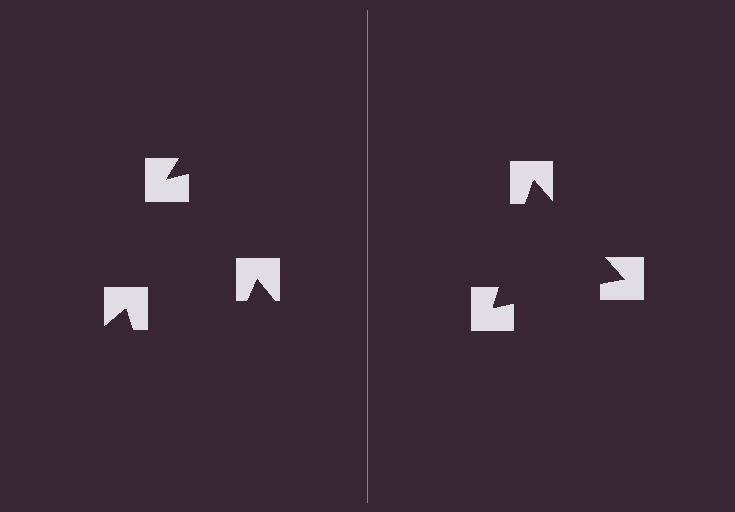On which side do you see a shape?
An illusory triangle appears on the right side. On the left side the wedge cuts are rotated, so no coherent shape forms.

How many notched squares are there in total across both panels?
6 — 3 on each side.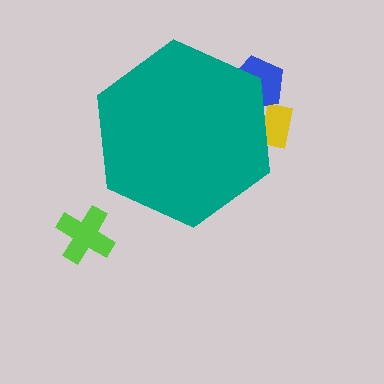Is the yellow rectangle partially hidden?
Yes, the yellow rectangle is partially hidden behind the teal hexagon.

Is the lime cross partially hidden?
No, the lime cross is fully visible.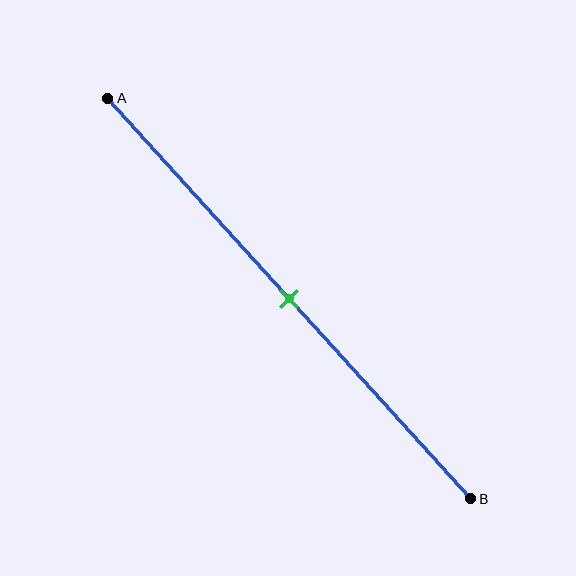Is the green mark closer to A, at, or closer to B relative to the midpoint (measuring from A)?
The green mark is approximately at the midpoint of segment AB.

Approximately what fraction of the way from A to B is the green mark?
The green mark is approximately 50% of the way from A to B.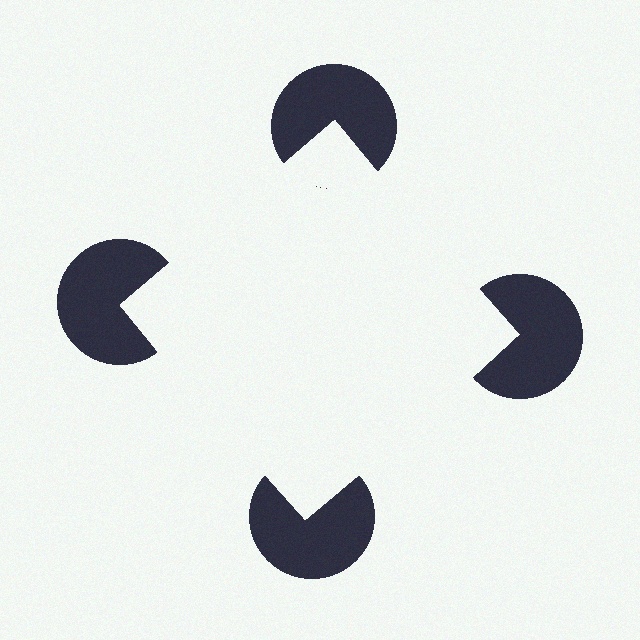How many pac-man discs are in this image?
There are 4 — one at each vertex of the illusory square.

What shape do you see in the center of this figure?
An illusory square — its edges are inferred from the aligned wedge cuts in the pac-man discs, not physically drawn.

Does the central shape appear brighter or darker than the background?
It typically appears slightly brighter than the background, even though no actual brightness change is drawn.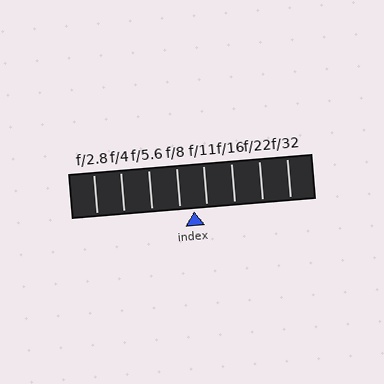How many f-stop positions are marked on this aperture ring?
There are 8 f-stop positions marked.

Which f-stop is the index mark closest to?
The index mark is closest to f/11.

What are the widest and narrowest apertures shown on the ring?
The widest aperture shown is f/2.8 and the narrowest is f/32.